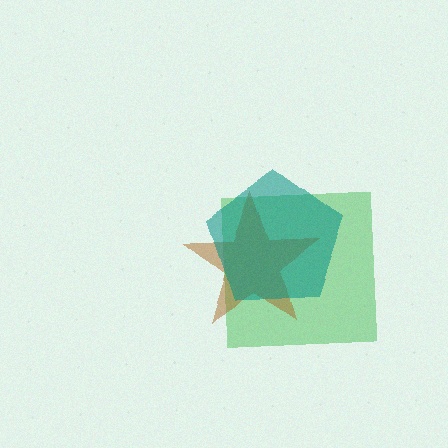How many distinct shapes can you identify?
There are 3 distinct shapes: a green square, a brown star, a teal pentagon.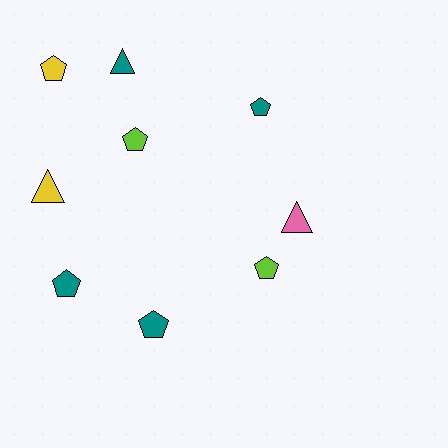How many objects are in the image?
There are 9 objects.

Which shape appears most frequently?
Pentagon, with 6 objects.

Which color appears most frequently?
Teal, with 4 objects.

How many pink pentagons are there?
There are no pink pentagons.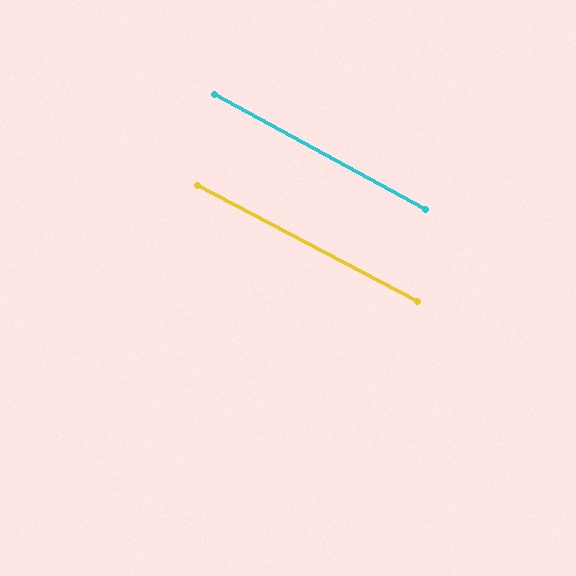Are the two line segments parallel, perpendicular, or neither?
Parallel — their directions differ by only 0.7°.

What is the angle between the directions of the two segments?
Approximately 1 degree.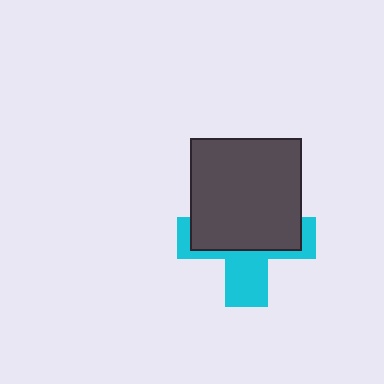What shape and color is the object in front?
The object in front is a dark gray rectangle.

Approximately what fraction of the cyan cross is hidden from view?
Roughly 59% of the cyan cross is hidden behind the dark gray rectangle.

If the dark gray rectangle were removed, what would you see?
You would see the complete cyan cross.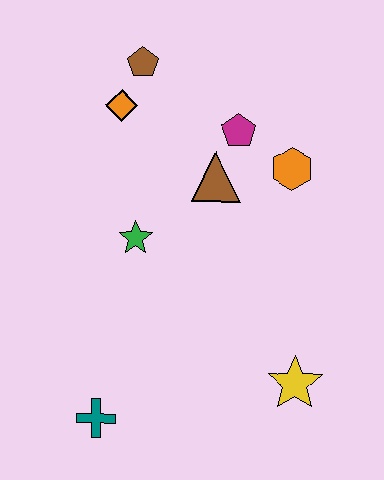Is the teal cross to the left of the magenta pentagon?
Yes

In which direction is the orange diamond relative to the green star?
The orange diamond is above the green star.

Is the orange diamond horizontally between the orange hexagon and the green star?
No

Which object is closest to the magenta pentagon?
The brown triangle is closest to the magenta pentagon.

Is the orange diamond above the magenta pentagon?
Yes